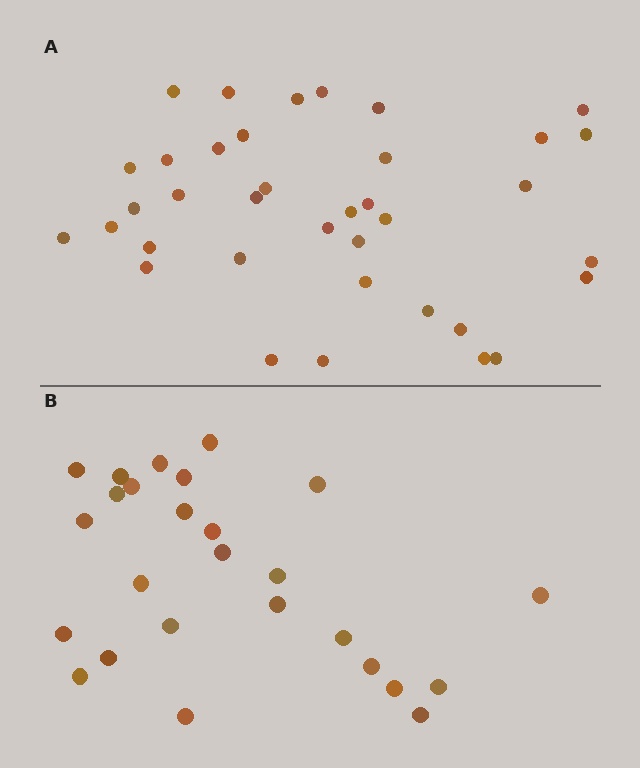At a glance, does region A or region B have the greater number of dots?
Region A (the top region) has more dots.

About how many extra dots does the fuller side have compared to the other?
Region A has roughly 12 or so more dots than region B.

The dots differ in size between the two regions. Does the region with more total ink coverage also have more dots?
No. Region B has more total ink coverage because its dots are larger, but region A actually contains more individual dots. Total area can be misleading — the number of items is what matters here.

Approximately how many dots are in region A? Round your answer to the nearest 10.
About 40 dots. (The exact count is 37, which rounds to 40.)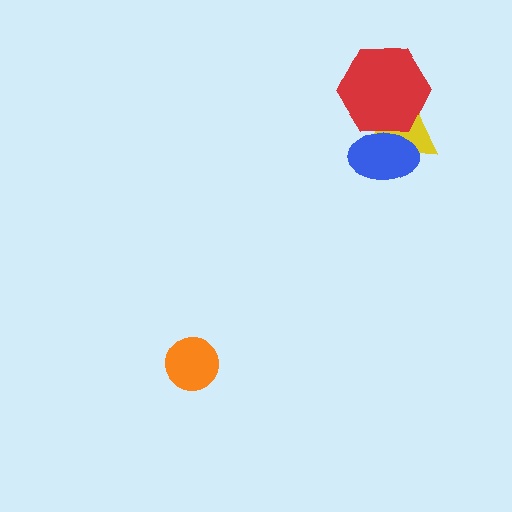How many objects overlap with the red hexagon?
2 objects overlap with the red hexagon.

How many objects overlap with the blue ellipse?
2 objects overlap with the blue ellipse.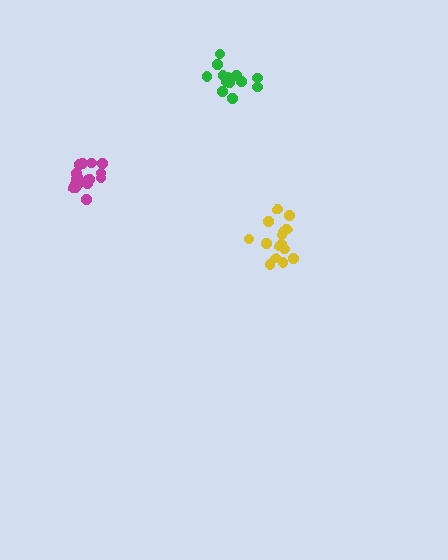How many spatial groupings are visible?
There are 3 spatial groupings.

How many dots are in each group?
Group 1: 18 dots, Group 2: 15 dots, Group 3: 13 dots (46 total).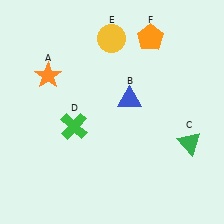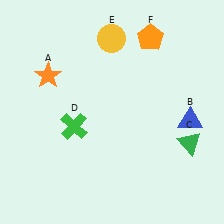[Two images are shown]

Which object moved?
The blue triangle (B) moved right.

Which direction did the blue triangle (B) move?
The blue triangle (B) moved right.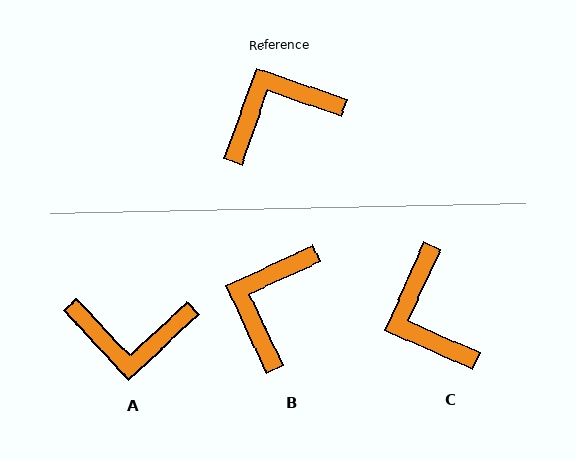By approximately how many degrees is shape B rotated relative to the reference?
Approximately 44 degrees counter-clockwise.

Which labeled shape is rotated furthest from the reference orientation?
A, about 152 degrees away.